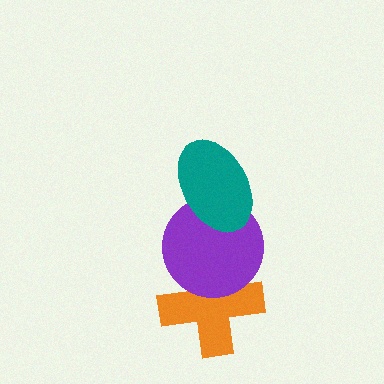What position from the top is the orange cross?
The orange cross is 3rd from the top.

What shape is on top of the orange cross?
The purple circle is on top of the orange cross.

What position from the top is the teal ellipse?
The teal ellipse is 1st from the top.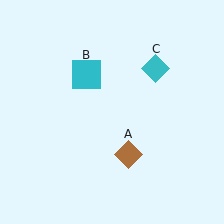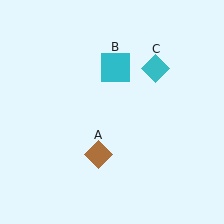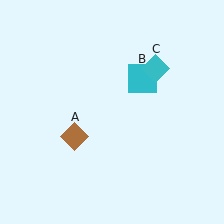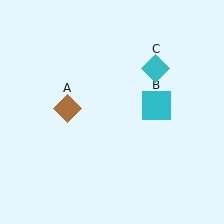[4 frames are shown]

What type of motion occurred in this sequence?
The brown diamond (object A), cyan square (object B) rotated clockwise around the center of the scene.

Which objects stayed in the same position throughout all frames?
Cyan diamond (object C) remained stationary.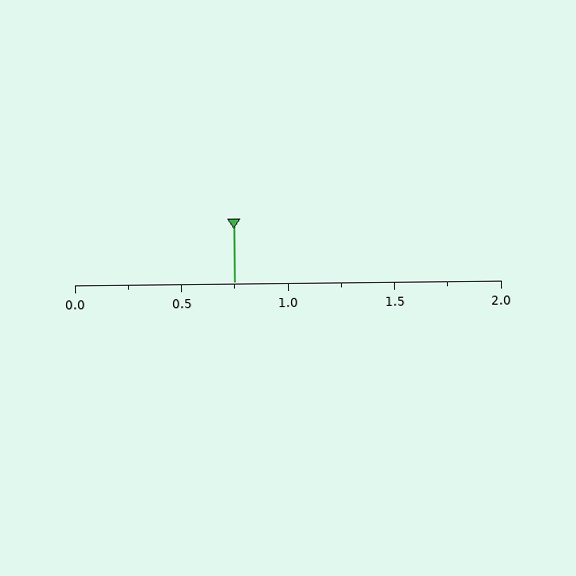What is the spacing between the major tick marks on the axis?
The major ticks are spaced 0.5 apart.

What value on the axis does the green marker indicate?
The marker indicates approximately 0.75.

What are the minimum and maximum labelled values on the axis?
The axis runs from 0.0 to 2.0.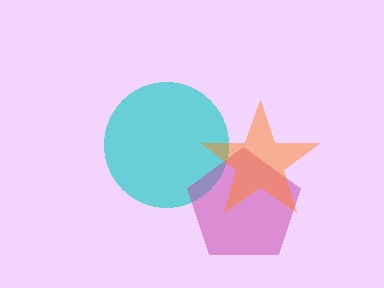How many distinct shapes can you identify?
There are 3 distinct shapes: a cyan circle, a magenta pentagon, an orange star.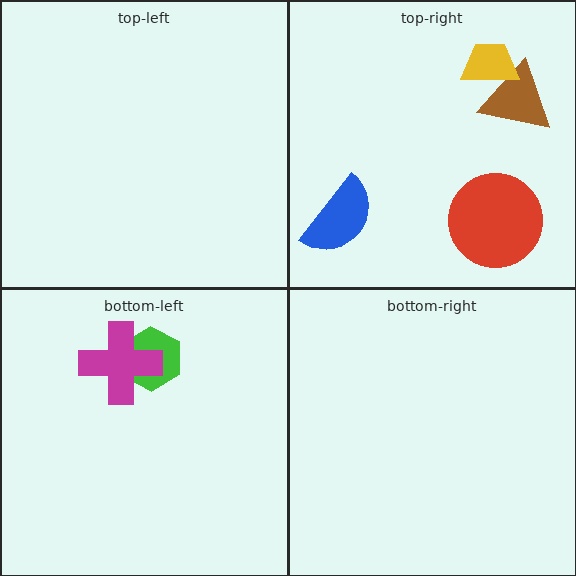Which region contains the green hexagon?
The bottom-left region.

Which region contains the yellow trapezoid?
The top-right region.